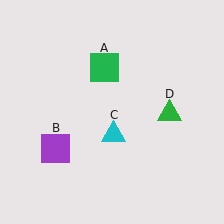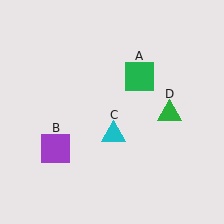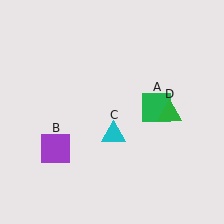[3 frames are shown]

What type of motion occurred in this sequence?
The green square (object A) rotated clockwise around the center of the scene.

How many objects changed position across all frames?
1 object changed position: green square (object A).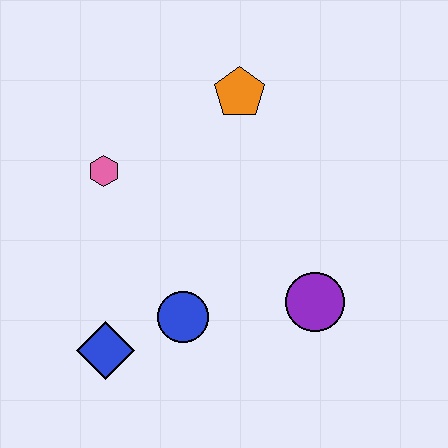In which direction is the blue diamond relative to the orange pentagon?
The blue diamond is below the orange pentagon.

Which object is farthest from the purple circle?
The pink hexagon is farthest from the purple circle.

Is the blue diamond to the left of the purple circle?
Yes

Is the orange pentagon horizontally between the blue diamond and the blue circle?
No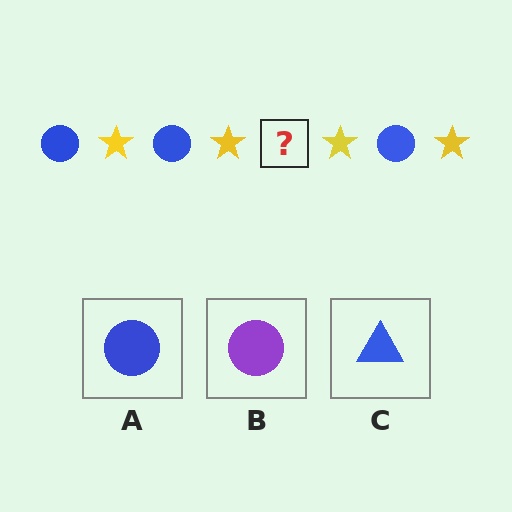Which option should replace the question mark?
Option A.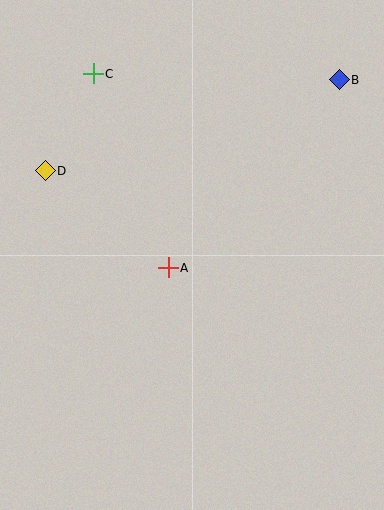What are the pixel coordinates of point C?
Point C is at (93, 74).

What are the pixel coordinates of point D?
Point D is at (45, 171).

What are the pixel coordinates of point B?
Point B is at (339, 80).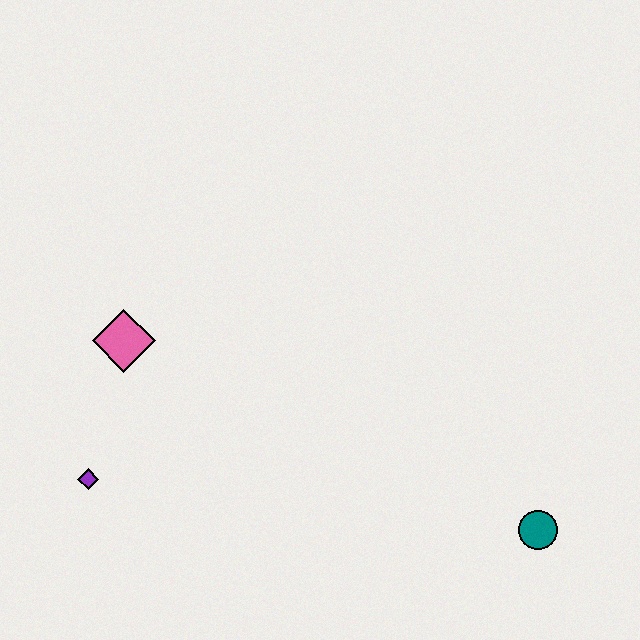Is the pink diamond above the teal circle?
Yes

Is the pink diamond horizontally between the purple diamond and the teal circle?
Yes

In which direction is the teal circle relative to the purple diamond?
The teal circle is to the right of the purple diamond.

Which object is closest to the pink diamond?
The purple diamond is closest to the pink diamond.